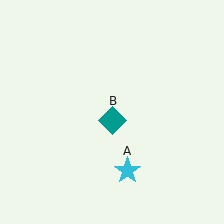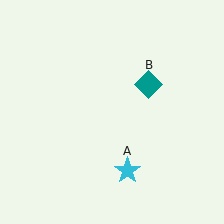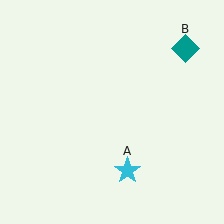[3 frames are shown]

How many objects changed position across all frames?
1 object changed position: teal diamond (object B).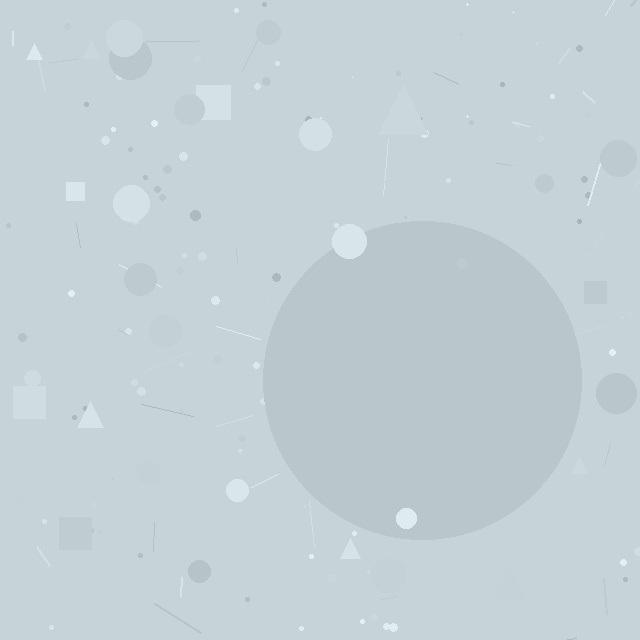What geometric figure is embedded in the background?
A circle is embedded in the background.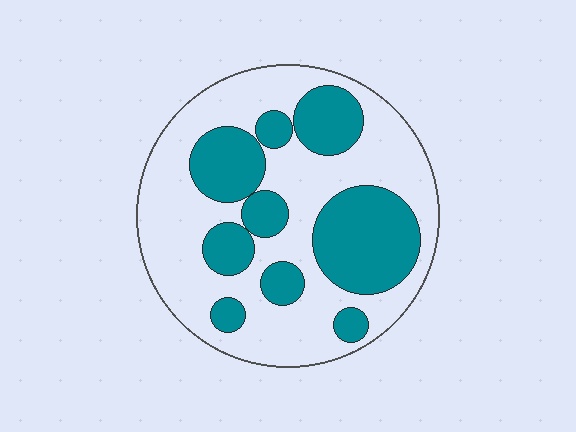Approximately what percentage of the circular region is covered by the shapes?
Approximately 35%.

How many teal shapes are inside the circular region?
9.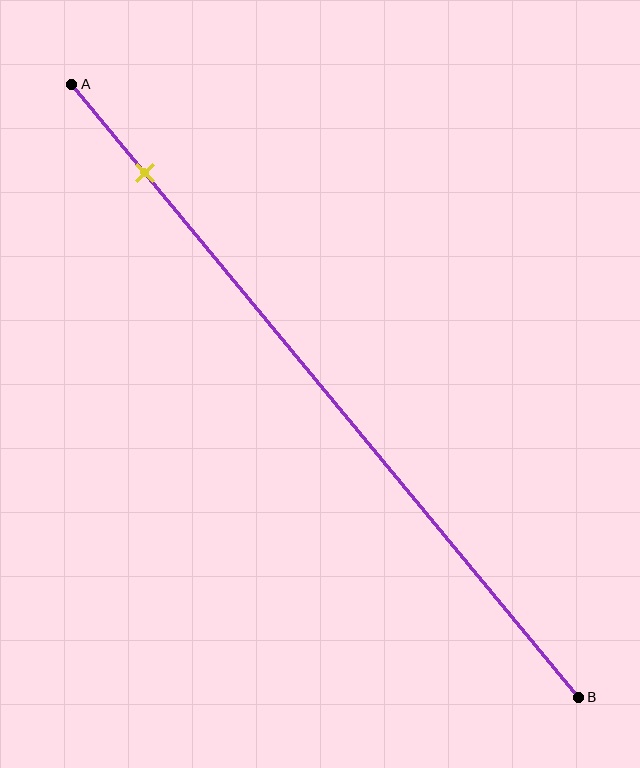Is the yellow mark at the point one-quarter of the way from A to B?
No, the mark is at about 15% from A, not at the 25% one-quarter point.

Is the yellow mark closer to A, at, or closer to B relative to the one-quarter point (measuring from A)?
The yellow mark is closer to point A than the one-quarter point of segment AB.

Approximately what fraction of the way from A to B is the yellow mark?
The yellow mark is approximately 15% of the way from A to B.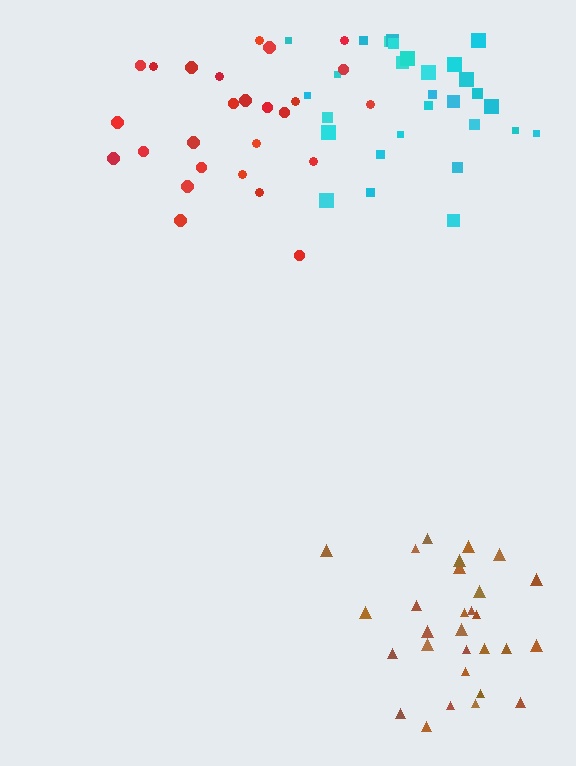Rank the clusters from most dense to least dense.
brown, cyan, red.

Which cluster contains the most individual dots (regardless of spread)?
Cyan (30).